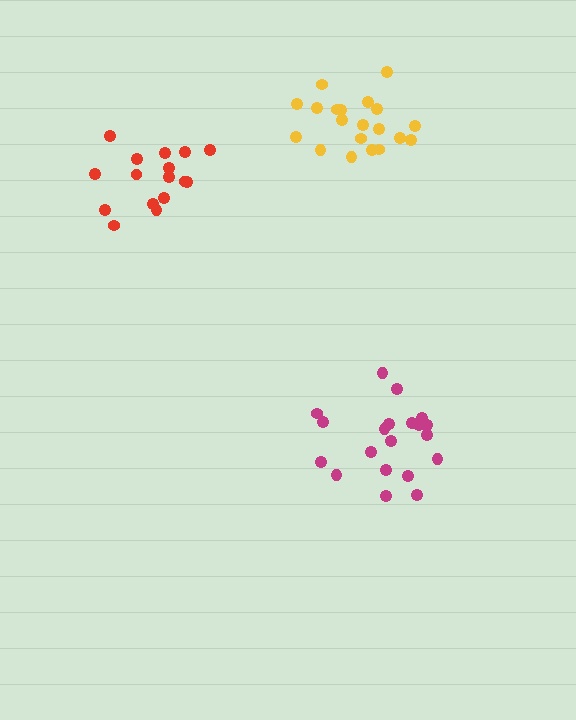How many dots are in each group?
Group 1: 20 dots, Group 2: 16 dots, Group 3: 20 dots (56 total).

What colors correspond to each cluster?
The clusters are colored: yellow, red, magenta.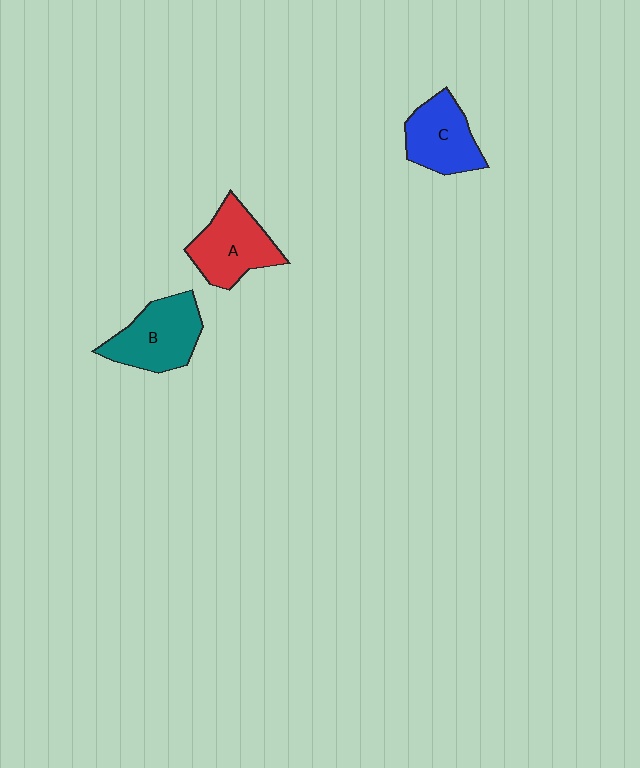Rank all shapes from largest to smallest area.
From largest to smallest: B (teal), A (red), C (blue).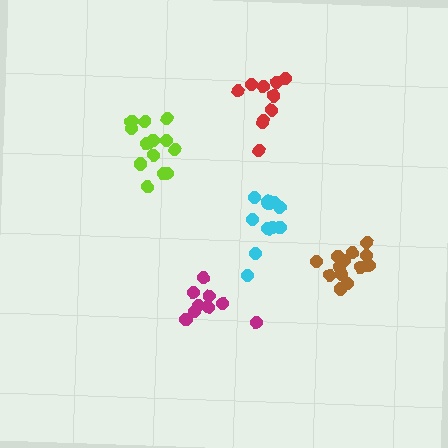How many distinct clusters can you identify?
There are 5 distinct clusters.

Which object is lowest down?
The magenta cluster is bottommost.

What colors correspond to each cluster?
The clusters are colored: brown, red, cyan, magenta, lime.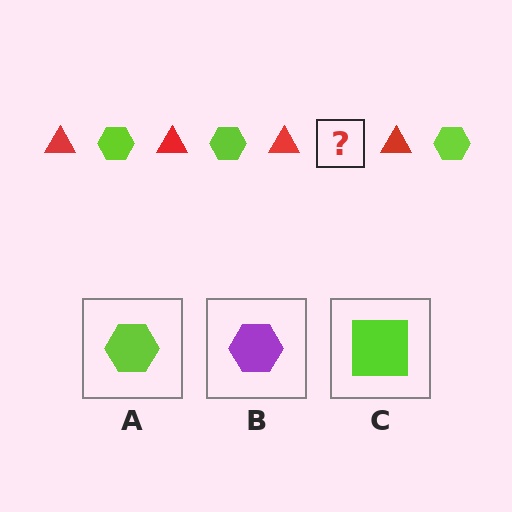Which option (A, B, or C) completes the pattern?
A.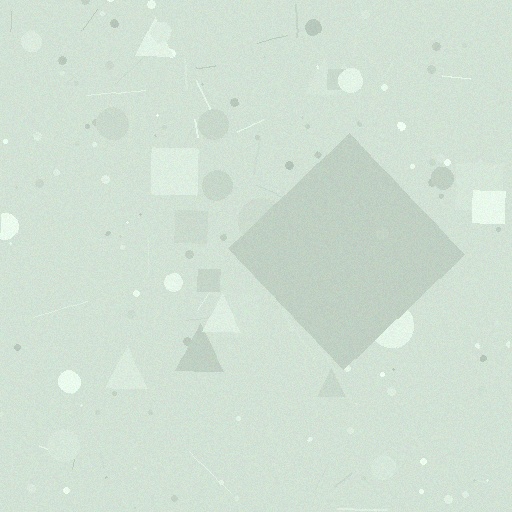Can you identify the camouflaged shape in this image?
The camouflaged shape is a diamond.